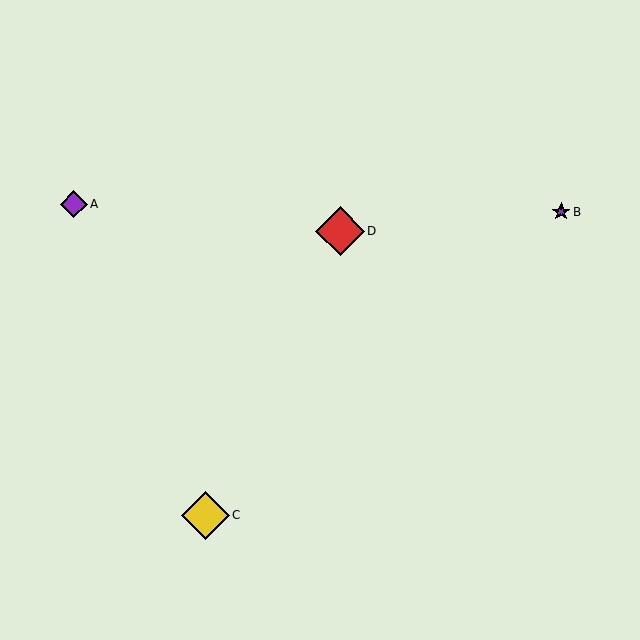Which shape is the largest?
The red diamond (labeled D) is the largest.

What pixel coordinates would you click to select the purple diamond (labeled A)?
Click at (74, 204) to select the purple diamond A.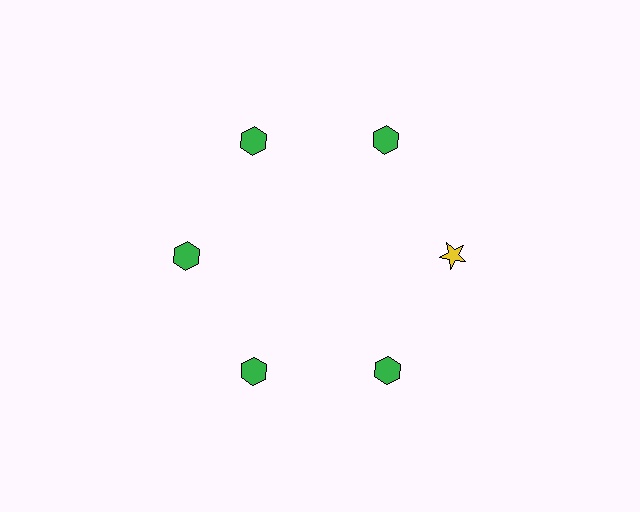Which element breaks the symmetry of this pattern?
The yellow star at roughly the 3 o'clock position breaks the symmetry. All other shapes are green hexagons.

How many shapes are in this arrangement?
There are 6 shapes arranged in a ring pattern.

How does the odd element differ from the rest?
It differs in both color (yellow instead of green) and shape (star instead of hexagon).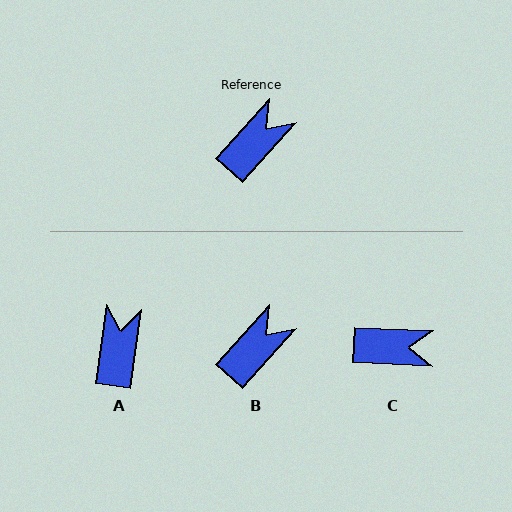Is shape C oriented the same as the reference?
No, it is off by about 51 degrees.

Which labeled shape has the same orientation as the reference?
B.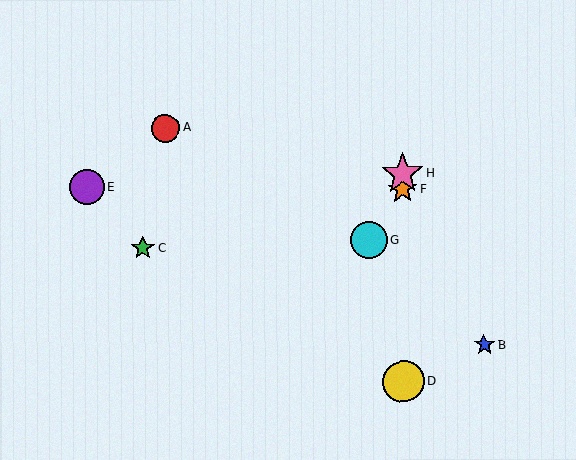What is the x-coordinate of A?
Object A is at x≈165.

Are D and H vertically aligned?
Yes, both are at x≈403.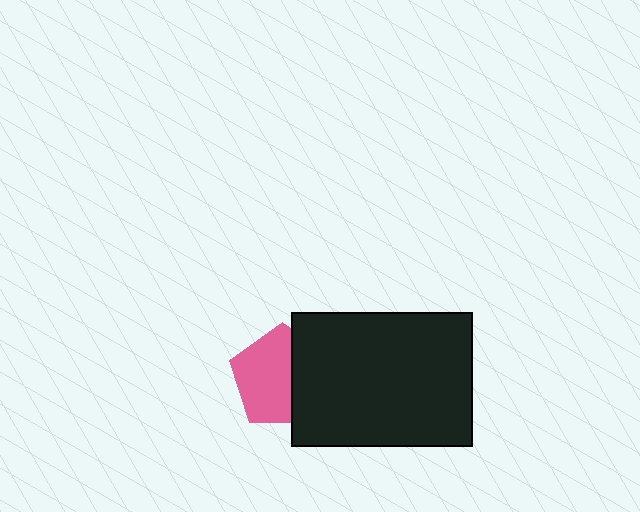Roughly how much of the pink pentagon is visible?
About half of it is visible (roughly 62%).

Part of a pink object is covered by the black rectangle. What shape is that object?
It is a pentagon.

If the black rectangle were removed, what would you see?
You would see the complete pink pentagon.